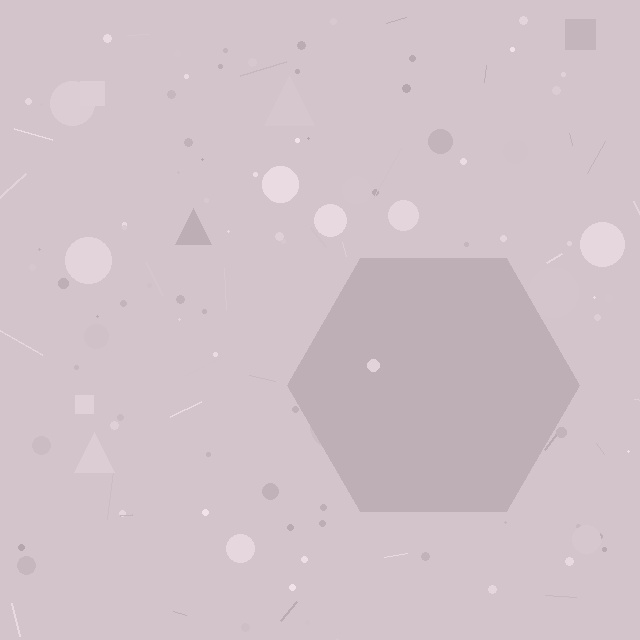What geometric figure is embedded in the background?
A hexagon is embedded in the background.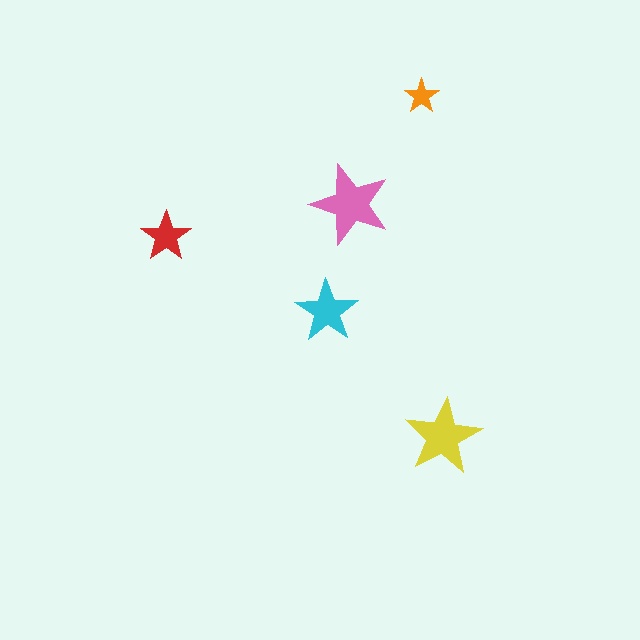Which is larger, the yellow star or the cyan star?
The yellow one.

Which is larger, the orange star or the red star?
The red one.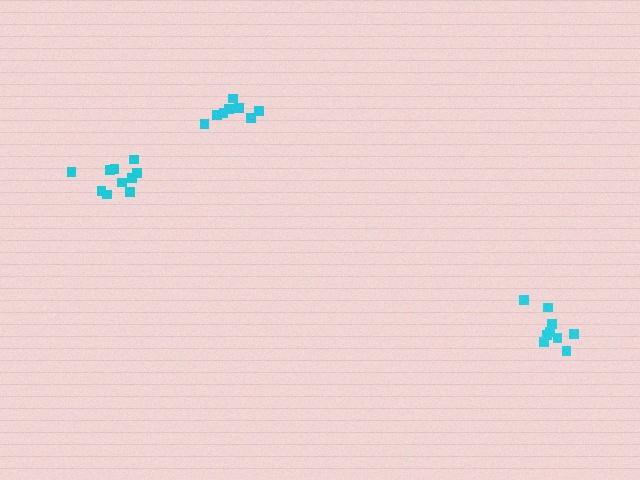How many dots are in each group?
Group 1: 9 dots, Group 2: 8 dots, Group 3: 10 dots (27 total).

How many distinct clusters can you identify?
There are 3 distinct clusters.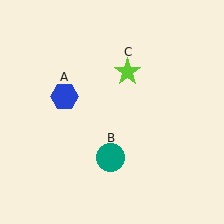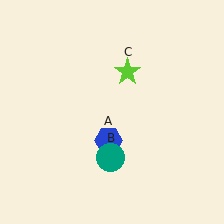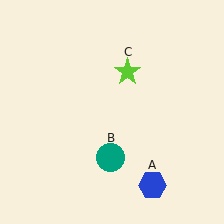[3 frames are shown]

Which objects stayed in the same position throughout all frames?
Teal circle (object B) and lime star (object C) remained stationary.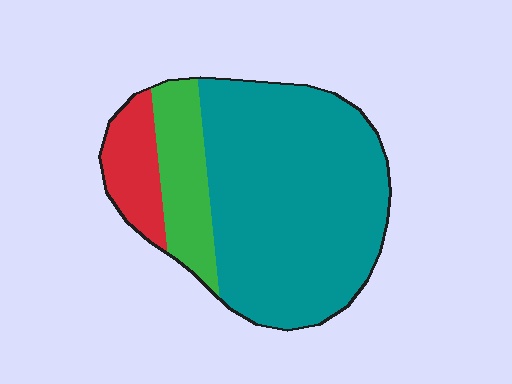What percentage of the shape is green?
Green covers 17% of the shape.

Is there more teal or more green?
Teal.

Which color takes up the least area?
Red, at roughly 10%.